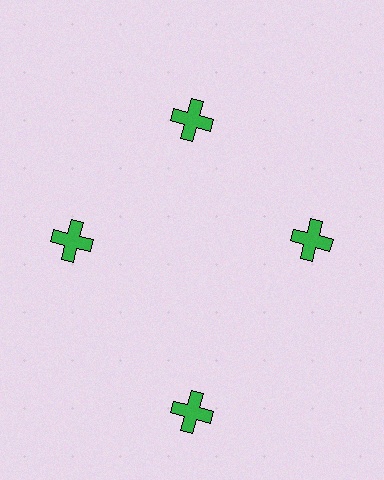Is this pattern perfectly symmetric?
No. The 4 green crosses are arranged in a ring, but one element near the 6 o'clock position is pushed outward from the center, breaking the 4-fold rotational symmetry.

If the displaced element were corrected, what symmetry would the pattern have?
It would have 4-fold rotational symmetry — the pattern would map onto itself every 90 degrees.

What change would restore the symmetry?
The symmetry would be restored by moving it inward, back onto the ring so that all 4 crosses sit at equal angles and equal distance from the center.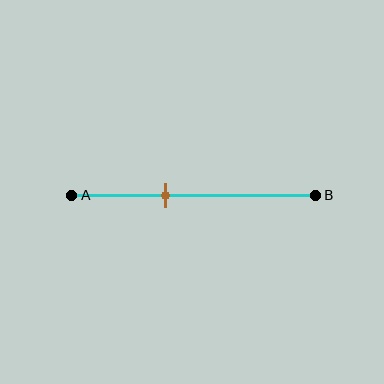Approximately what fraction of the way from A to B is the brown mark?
The brown mark is approximately 40% of the way from A to B.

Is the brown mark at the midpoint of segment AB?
No, the mark is at about 40% from A, not at the 50% midpoint.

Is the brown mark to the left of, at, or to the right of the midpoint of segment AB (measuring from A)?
The brown mark is to the left of the midpoint of segment AB.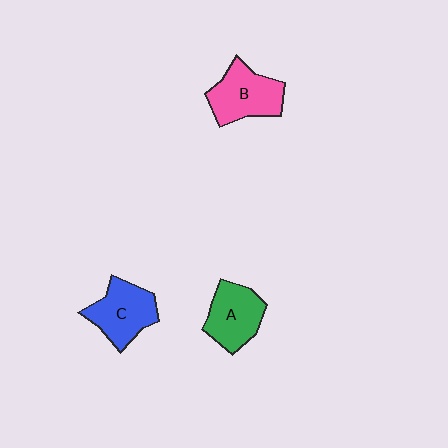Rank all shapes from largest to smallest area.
From largest to smallest: B (pink), C (blue), A (green).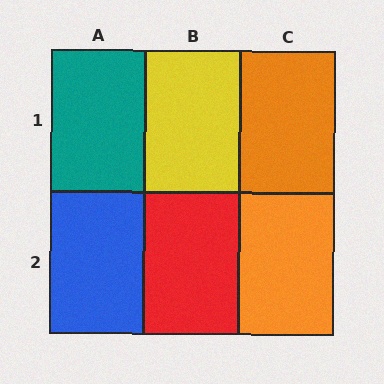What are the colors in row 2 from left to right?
Blue, red, orange.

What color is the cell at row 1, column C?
Orange.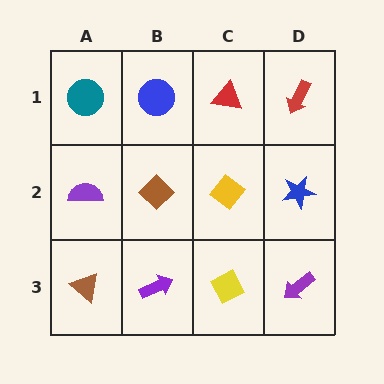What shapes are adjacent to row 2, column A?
A teal circle (row 1, column A), a brown triangle (row 3, column A), a brown diamond (row 2, column B).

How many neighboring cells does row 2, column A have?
3.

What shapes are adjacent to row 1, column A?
A purple semicircle (row 2, column A), a blue circle (row 1, column B).